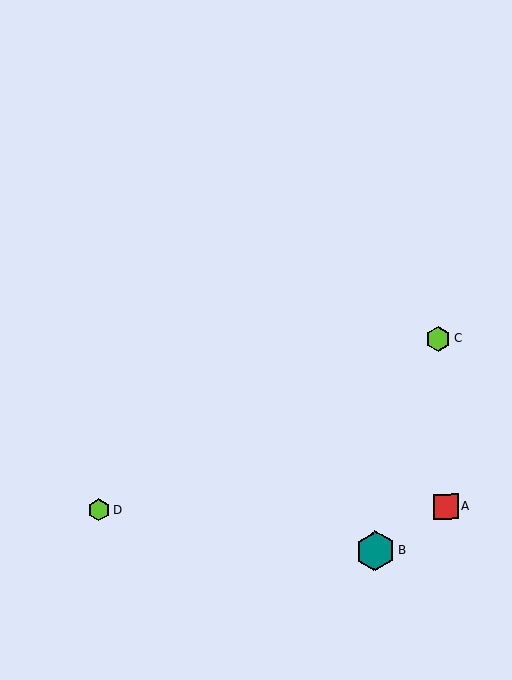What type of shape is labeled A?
Shape A is a red square.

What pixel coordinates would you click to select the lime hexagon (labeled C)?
Click at (438, 339) to select the lime hexagon C.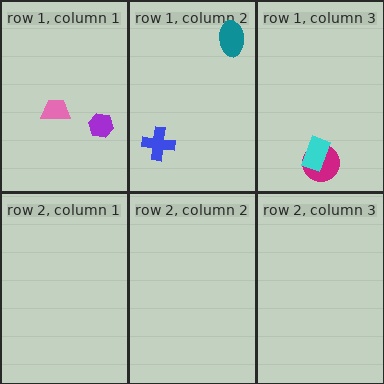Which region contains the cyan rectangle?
The row 1, column 3 region.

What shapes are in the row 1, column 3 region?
The magenta circle, the cyan rectangle.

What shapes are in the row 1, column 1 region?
The purple hexagon, the pink trapezoid.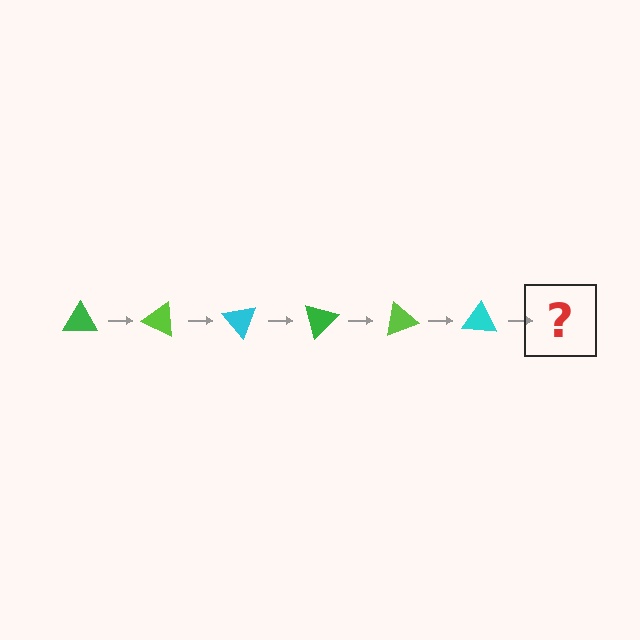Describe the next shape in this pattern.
It should be a green triangle, rotated 150 degrees from the start.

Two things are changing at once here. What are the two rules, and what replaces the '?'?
The two rules are that it rotates 25 degrees each step and the color cycles through green, lime, and cyan. The '?' should be a green triangle, rotated 150 degrees from the start.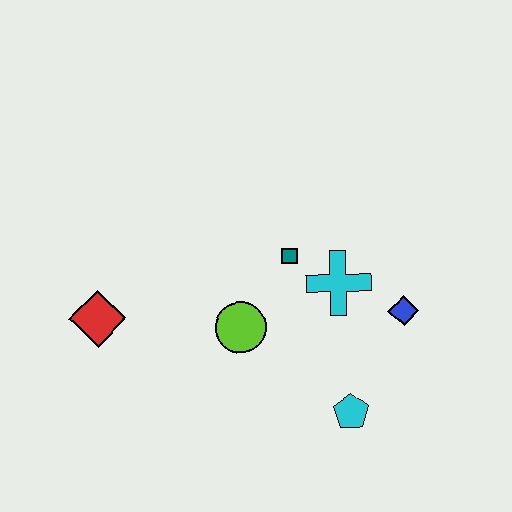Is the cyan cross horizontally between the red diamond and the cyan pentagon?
Yes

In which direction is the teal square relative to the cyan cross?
The teal square is to the left of the cyan cross.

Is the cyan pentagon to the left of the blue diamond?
Yes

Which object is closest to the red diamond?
The lime circle is closest to the red diamond.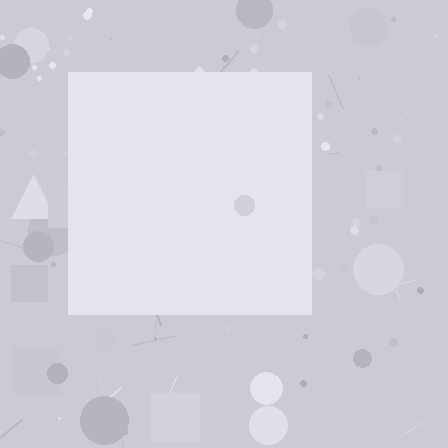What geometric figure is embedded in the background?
A square is embedded in the background.